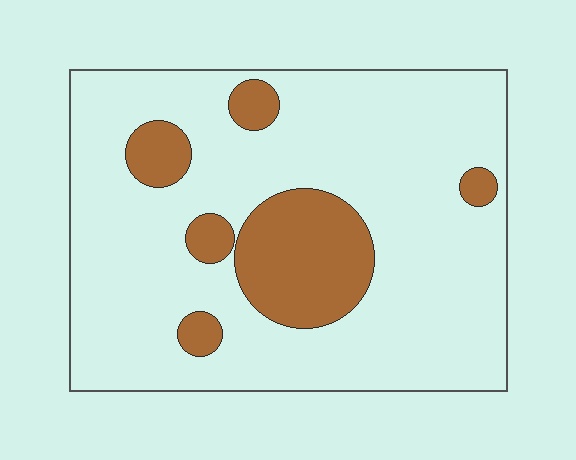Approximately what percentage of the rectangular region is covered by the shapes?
Approximately 20%.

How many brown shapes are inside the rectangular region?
6.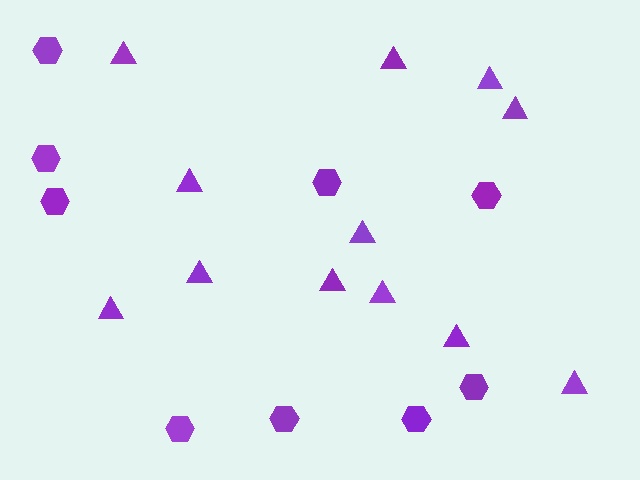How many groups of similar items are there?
There are 2 groups: one group of hexagons (9) and one group of triangles (12).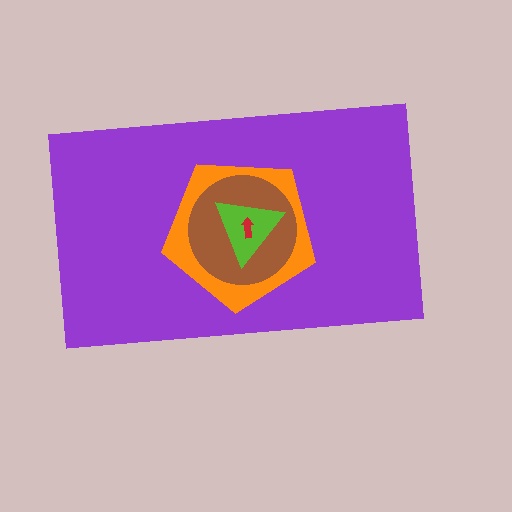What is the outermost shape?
The purple rectangle.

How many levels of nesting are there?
5.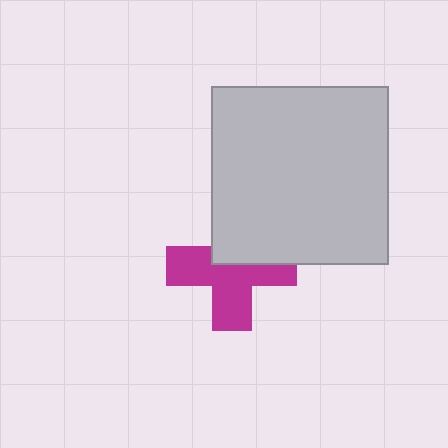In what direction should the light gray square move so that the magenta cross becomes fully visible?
The light gray square should move up. That is the shortest direction to clear the overlap and leave the magenta cross fully visible.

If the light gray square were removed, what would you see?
You would see the complete magenta cross.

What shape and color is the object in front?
The object in front is a light gray square.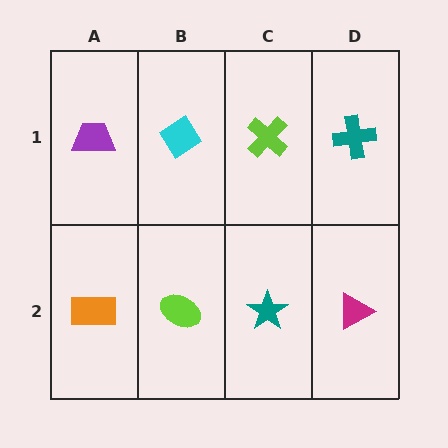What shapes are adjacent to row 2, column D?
A teal cross (row 1, column D), a teal star (row 2, column C).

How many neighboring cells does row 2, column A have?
2.